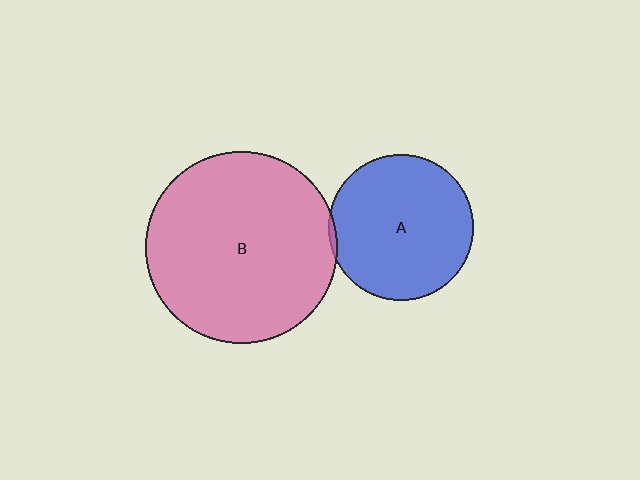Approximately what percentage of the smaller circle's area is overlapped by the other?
Approximately 5%.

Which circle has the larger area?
Circle B (pink).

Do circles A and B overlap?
Yes.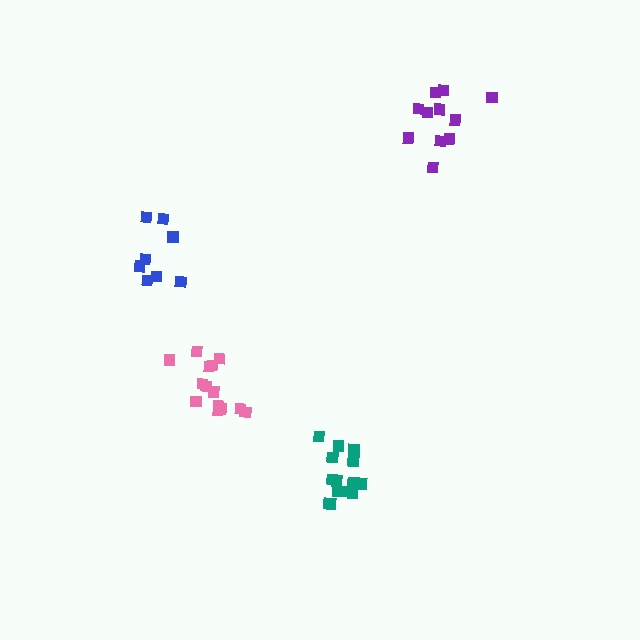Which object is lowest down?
The teal cluster is bottommost.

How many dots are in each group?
Group 1: 14 dots, Group 2: 14 dots, Group 3: 8 dots, Group 4: 11 dots (47 total).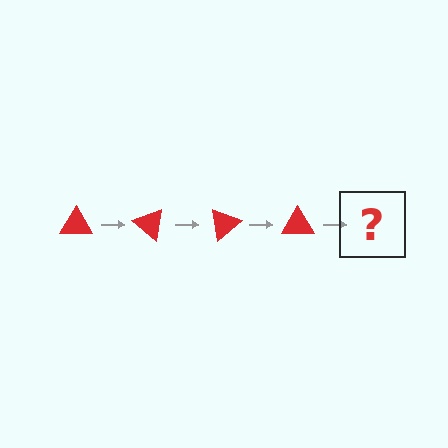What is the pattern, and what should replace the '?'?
The pattern is that the triangle rotates 40 degrees each step. The '?' should be a red triangle rotated 160 degrees.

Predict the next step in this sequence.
The next step is a red triangle rotated 160 degrees.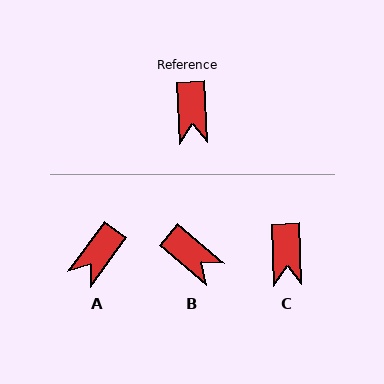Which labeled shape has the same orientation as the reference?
C.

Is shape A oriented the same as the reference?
No, it is off by about 38 degrees.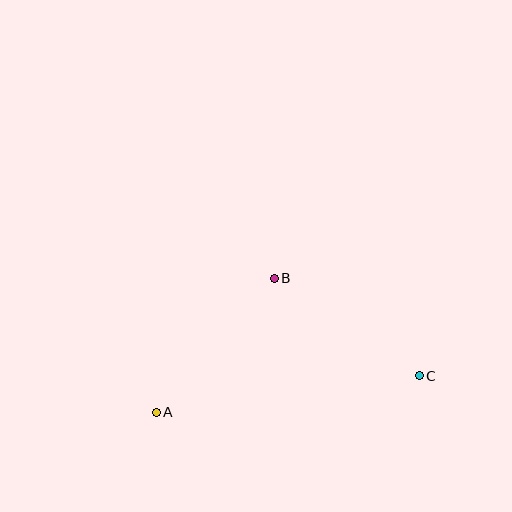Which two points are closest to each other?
Points B and C are closest to each other.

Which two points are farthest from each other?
Points A and C are farthest from each other.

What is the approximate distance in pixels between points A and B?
The distance between A and B is approximately 179 pixels.